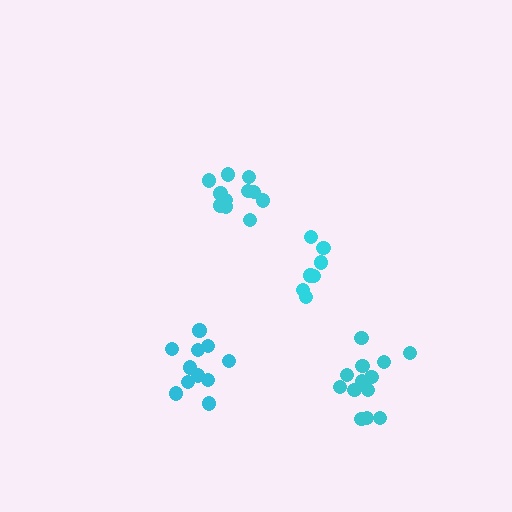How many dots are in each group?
Group 1: 11 dots, Group 2: 7 dots, Group 3: 11 dots, Group 4: 13 dots (42 total).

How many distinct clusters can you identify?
There are 4 distinct clusters.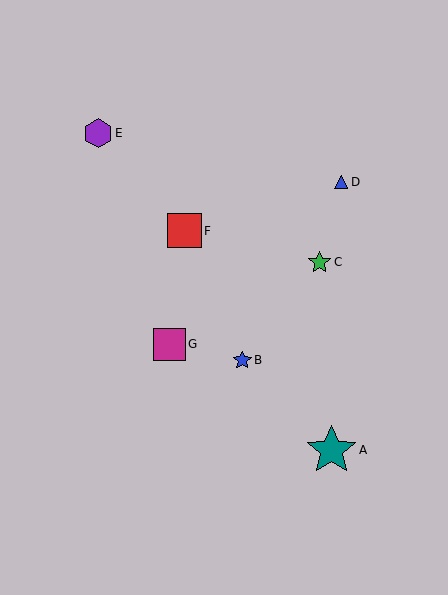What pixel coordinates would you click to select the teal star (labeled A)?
Click at (331, 450) to select the teal star A.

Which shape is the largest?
The teal star (labeled A) is the largest.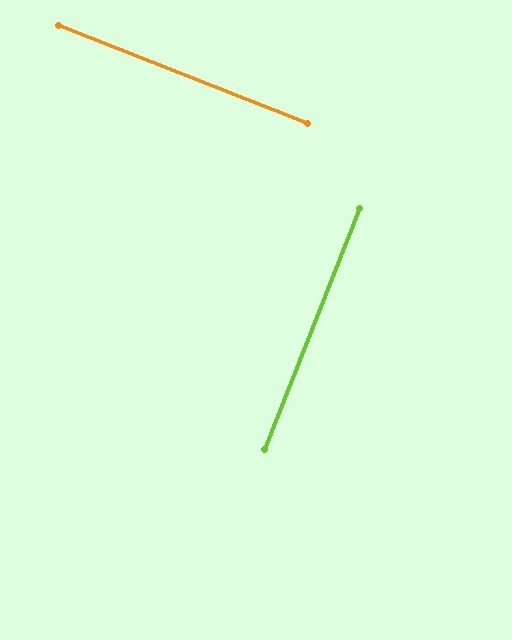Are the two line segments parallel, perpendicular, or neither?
Perpendicular — they meet at approximately 90°.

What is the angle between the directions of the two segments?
Approximately 90 degrees.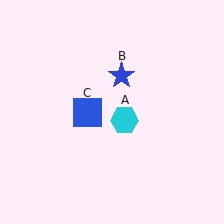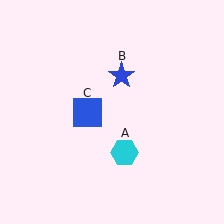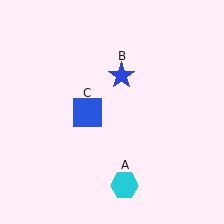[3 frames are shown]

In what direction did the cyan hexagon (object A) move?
The cyan hexagon (object A) moved down.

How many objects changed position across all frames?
1 object changed position: cyan hexagon (object A).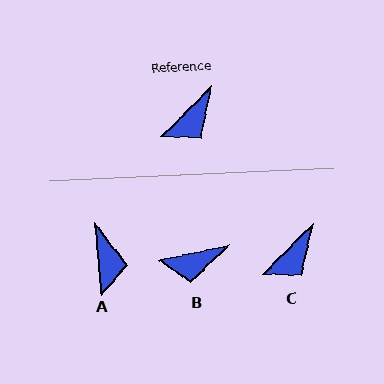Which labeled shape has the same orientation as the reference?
C.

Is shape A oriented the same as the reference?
No, it is off by about 50 degrees.